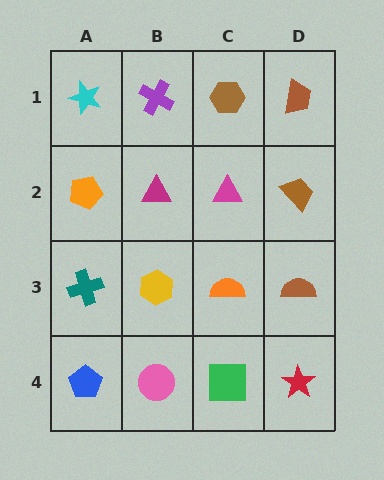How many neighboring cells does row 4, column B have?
3.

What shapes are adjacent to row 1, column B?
A magenta triangle (row 2, column B), a cyan star (row 1, column A), a brown hexagon (row 1, column C).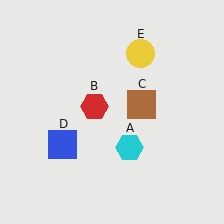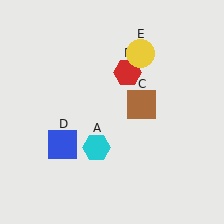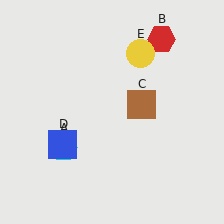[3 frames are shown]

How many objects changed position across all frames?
2 objects changed position: cyan hexagon (object A), red hexagon (object B).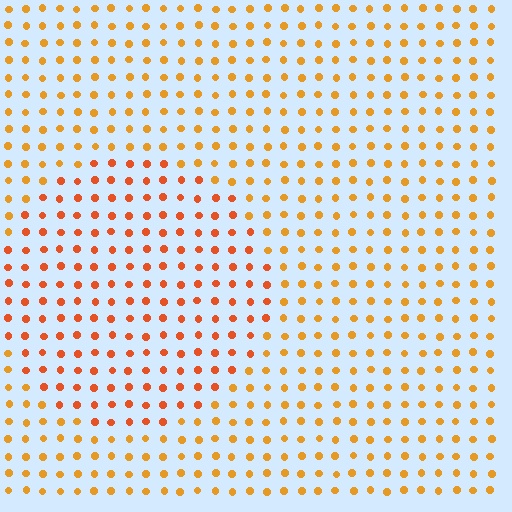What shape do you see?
I see a circle.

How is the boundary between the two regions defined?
The boundary is defined purely by a slight shift in hue (about 22 degrees). Spacing, size, and orientation are identical on both sides.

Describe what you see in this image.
The image is filled with small orange elements in a uniform arrangement. A circle-shaped region is visible where the elements are tinted to a slightly different hue, forming a subtle color boundary.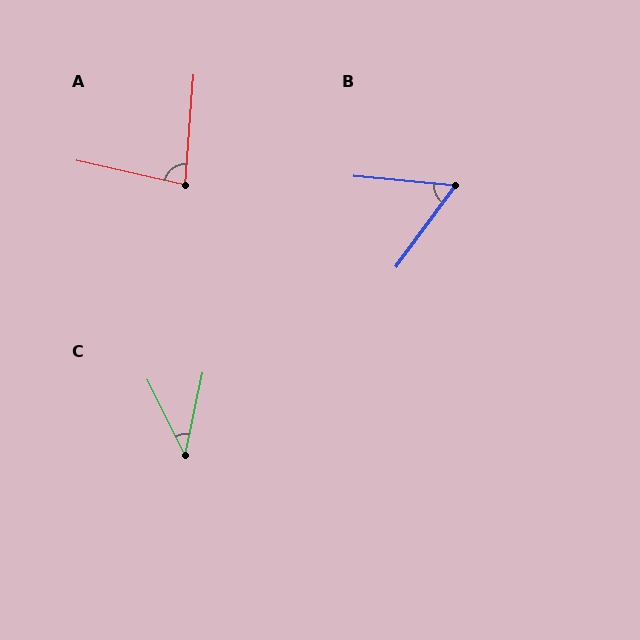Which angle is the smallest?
C, at approximately 38 degrees.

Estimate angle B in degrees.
Approximately 59 degrees.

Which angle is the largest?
A, at approximately 82 degrees.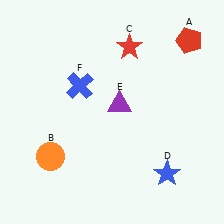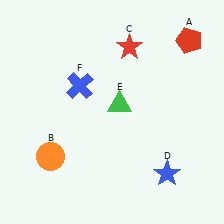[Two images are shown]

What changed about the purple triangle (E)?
In Image 1, E is purple. In Image 2, it changed to green.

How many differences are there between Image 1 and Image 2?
There is 1 difference between the two images.